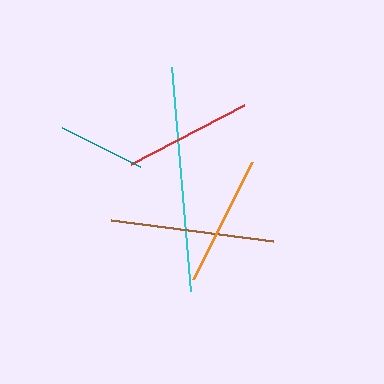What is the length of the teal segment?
The teal segment is approximately 87 pixels long.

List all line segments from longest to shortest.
From longest to shortest: cyan, brown, orange, red, teal.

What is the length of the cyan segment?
The cyan segment is approximately 225 pixels long.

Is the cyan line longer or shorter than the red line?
The cyan line is longer than the red line.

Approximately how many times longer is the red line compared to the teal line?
The red line is approximately 1.5 times the length of the teal line.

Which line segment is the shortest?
The teal line is the shortest at approximately 87 pixels.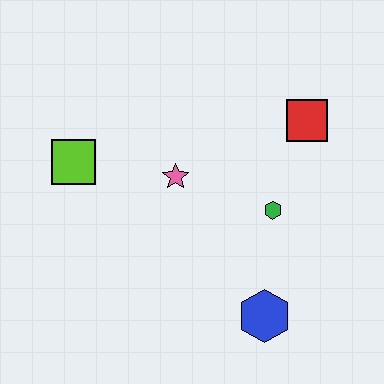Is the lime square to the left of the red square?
Yes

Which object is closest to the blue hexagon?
The green hexagon is closest to the blue hexagon.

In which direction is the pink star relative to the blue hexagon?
The pink star is above the blue hexagon.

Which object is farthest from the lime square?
The blue hexagon is farthest from the lime square.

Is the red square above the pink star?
Yes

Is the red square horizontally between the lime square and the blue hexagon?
No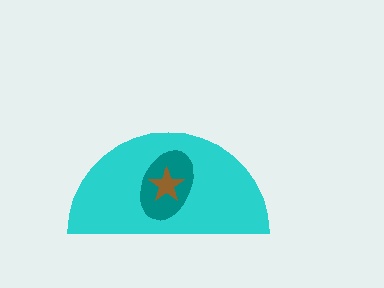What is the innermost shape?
The brown star.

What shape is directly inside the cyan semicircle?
The teal ellipse.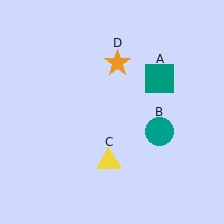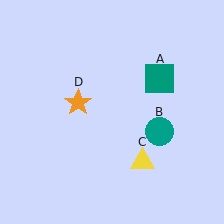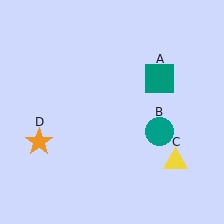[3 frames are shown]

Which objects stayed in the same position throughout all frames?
Teal square (object A) and teal circle (object B) remained stationary.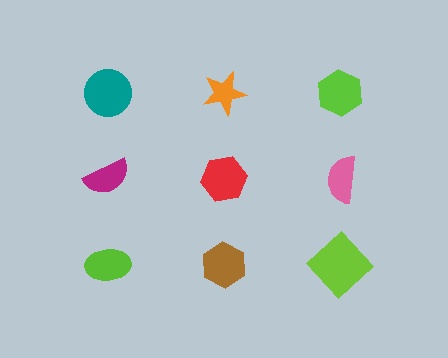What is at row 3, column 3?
A lime diamond.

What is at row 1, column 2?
An orange star.